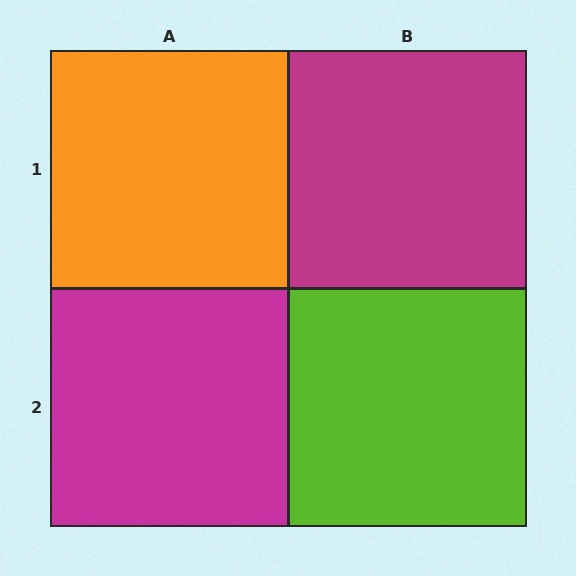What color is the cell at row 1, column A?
Orange.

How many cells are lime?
1 cell is lime.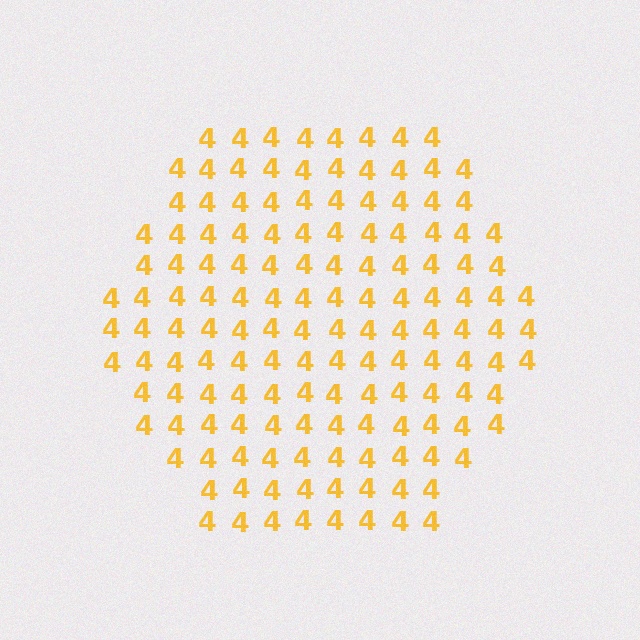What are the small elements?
The small elements are digit 4's.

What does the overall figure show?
The overall figure shows a hexagon.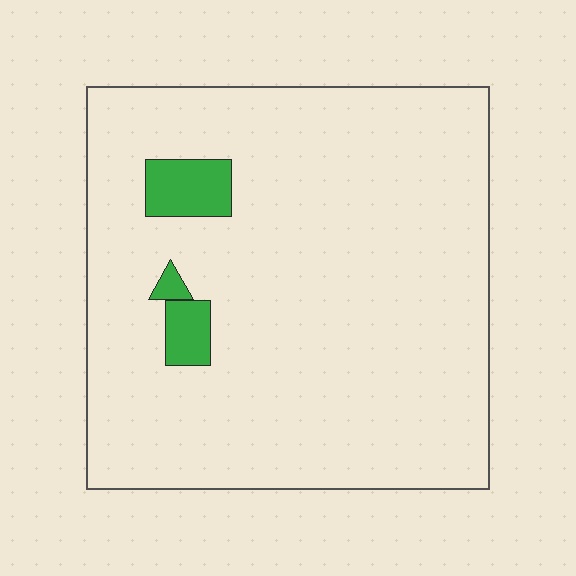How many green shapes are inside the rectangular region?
3.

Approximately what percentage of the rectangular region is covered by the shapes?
Approximately 5%.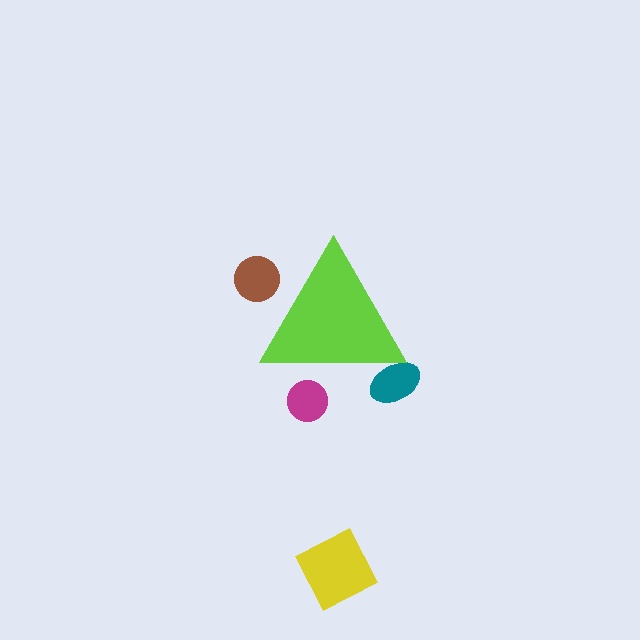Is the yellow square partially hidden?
No, the yellow square is fully visible.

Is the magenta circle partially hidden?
Yes, the magenta circle is partially hidden behind the lime triangle.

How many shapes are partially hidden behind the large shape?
3 shapes are partially hidden.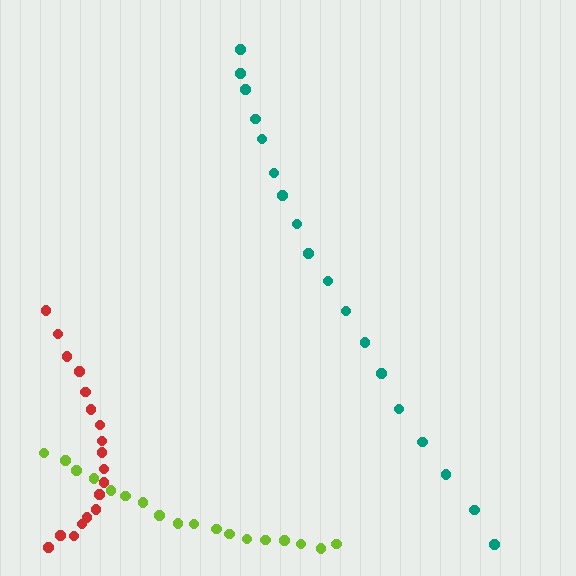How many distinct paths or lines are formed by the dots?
There are 3 distinct paths.